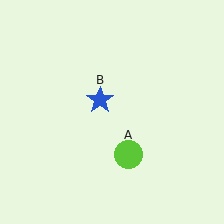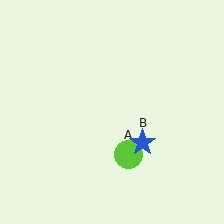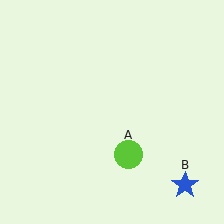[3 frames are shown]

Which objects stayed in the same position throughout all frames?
Lime circle (object A) remained stationary.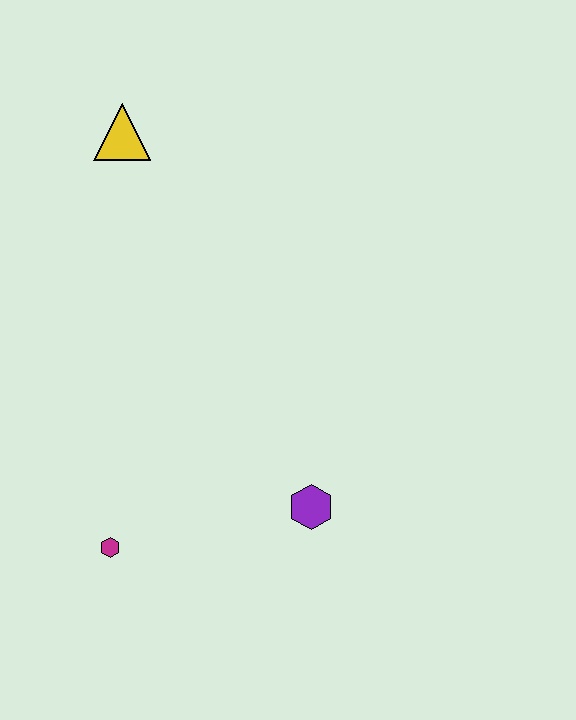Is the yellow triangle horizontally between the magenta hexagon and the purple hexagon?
Yes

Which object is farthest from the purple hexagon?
The yellow triangle is farthest from the purple hexagon.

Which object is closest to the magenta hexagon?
The purple hexagon is closest to the magenta hexagon.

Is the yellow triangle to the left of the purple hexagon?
Yes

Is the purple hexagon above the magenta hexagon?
Yes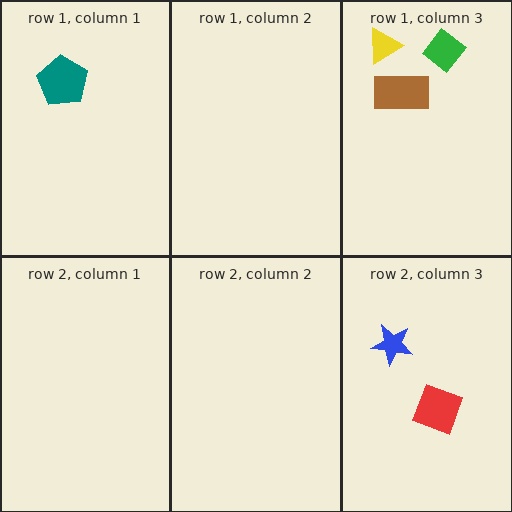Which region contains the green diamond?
The row 1, column 3 region.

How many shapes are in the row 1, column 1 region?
1.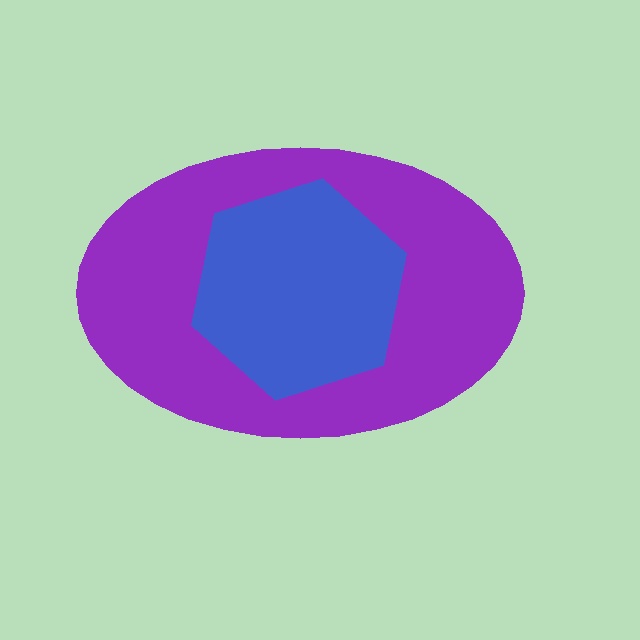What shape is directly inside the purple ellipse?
The blue hexagon.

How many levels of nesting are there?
2.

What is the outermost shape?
The purple ellipse.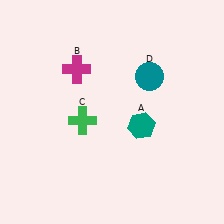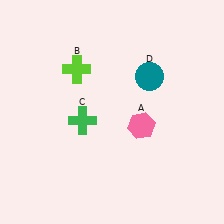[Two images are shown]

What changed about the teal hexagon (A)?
In Image 1, A is teal. In Image 2, it changed to pink.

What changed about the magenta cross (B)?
In Image 1, B is magenta. In Image 2, it changed to lime.